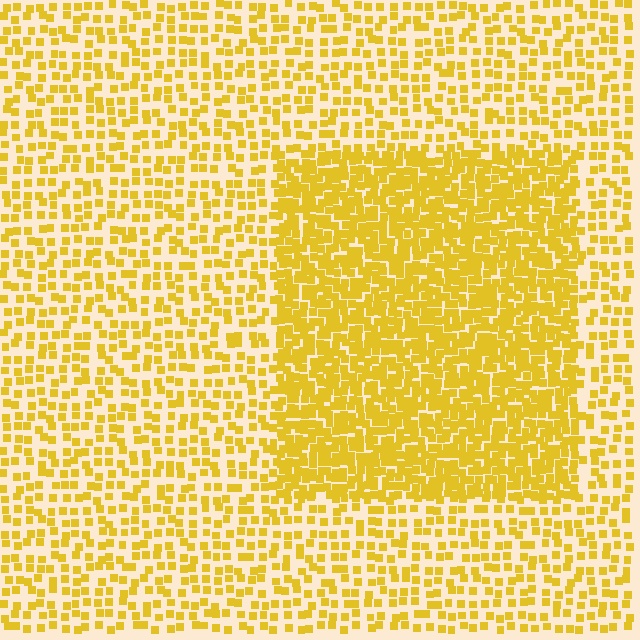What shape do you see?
I see a rectangle.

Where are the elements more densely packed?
The elements are more densely packed inside the rectangle boundary.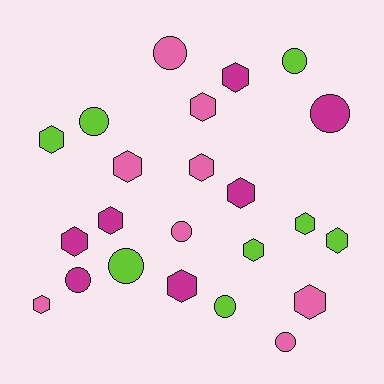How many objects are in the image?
There are 23 objects.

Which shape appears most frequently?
Hexagon, with 14 objects.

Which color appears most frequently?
Pink, with 8 objects.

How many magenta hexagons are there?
There are 5 magenta hexagons.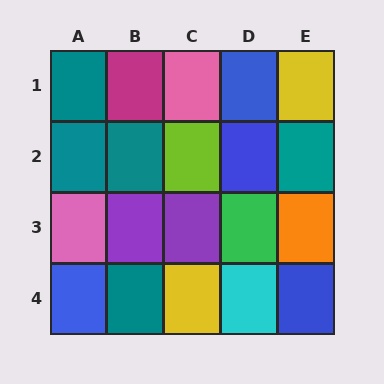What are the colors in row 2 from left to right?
Teal, teal, lime, blue, teal.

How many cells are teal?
5 cells are teal.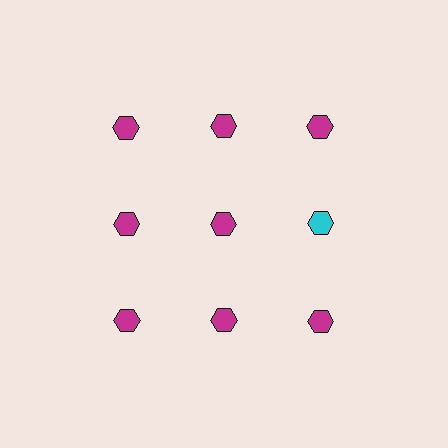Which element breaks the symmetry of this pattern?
The cyan hexagon in the second row, center column breaks the symmetry. All other shapes are magenta hexagons.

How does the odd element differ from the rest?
It has a different color: cyan instead of magenta.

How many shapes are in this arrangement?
There are 9 shapes arranged in a grid pattern.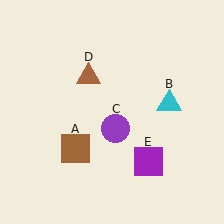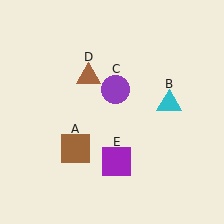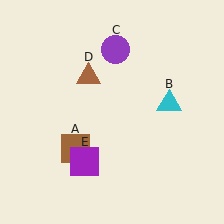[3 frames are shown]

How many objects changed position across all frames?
2 objects changed position: purple circle (object C), purple square (object E).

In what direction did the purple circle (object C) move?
The purple circle (object C) moved up.